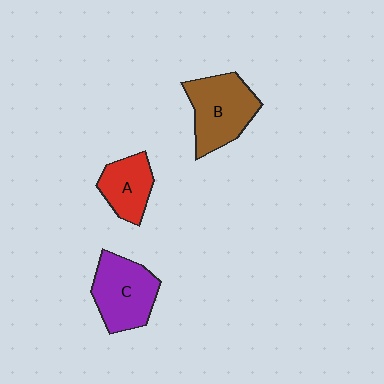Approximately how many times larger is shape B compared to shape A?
Approximately 1.5 times.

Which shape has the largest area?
Shape B (brown).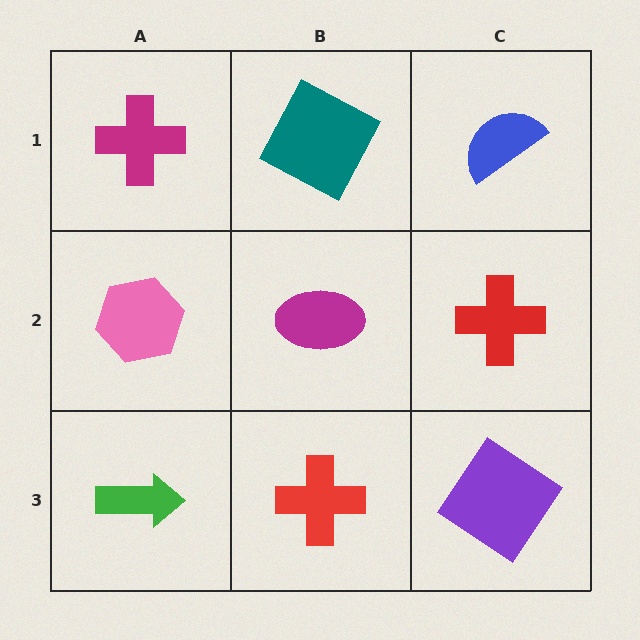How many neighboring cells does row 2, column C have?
3.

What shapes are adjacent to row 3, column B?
A magenta ellipse (row 2, column B), a green arrow (row 3, column A), a purple diamond (row 3, column C).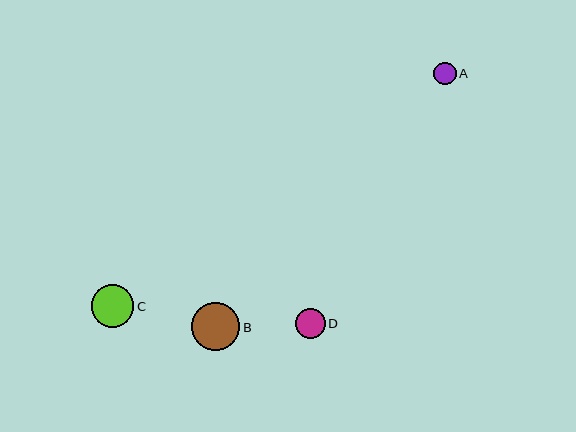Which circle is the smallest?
Circle A is the smallest with a size of approximately 23 pixels.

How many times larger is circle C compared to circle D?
Circle C is approximately 1.4 times the size of circle D.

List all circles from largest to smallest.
From largest to smallest: B, C, D, A.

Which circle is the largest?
Circle B is the largest with a size of approximately 48 pixels.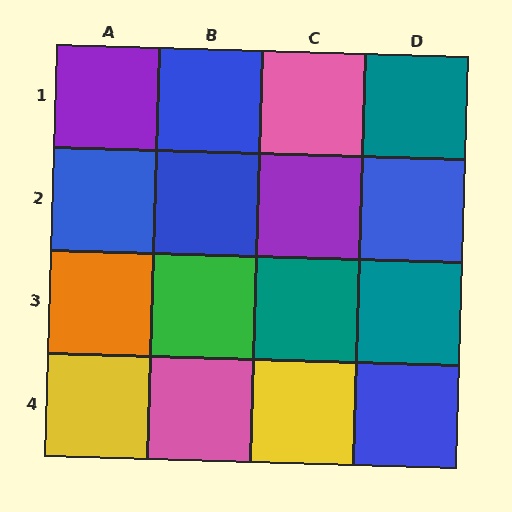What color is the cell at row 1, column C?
Pink.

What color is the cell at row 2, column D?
Blue.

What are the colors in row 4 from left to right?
Yellow, pink, yellow, blue.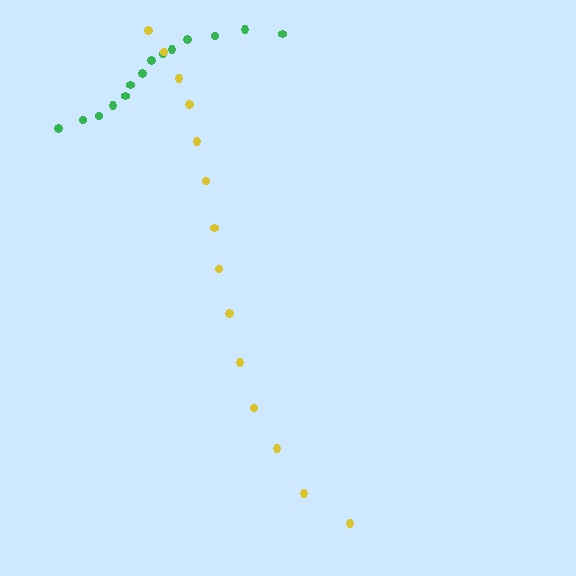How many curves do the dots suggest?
There are 2 distinct paths.